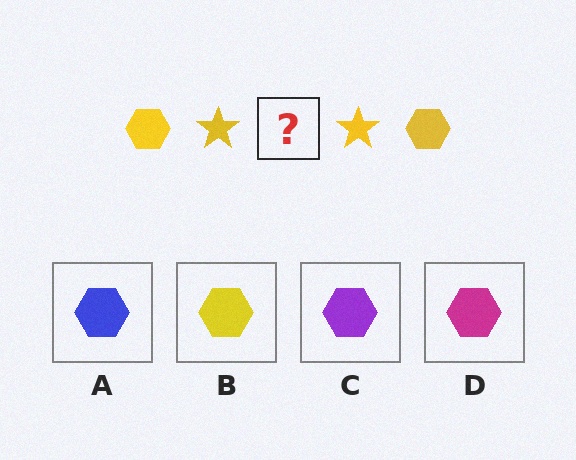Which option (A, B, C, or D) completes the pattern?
B.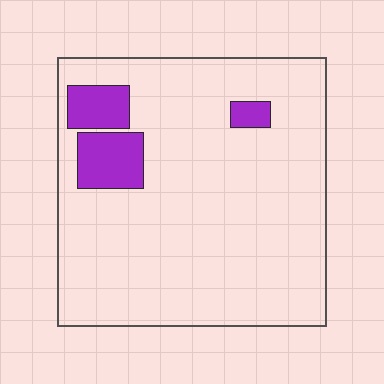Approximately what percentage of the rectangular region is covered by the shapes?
Approximately 10%.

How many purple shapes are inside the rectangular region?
3.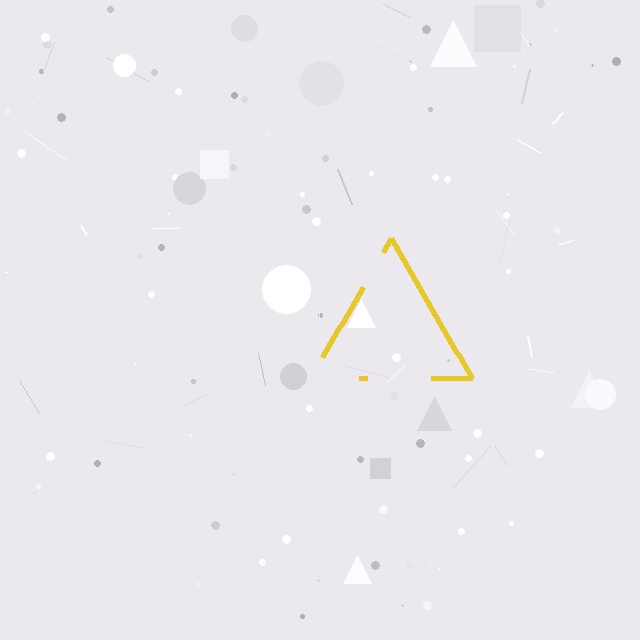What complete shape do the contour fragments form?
The contour fragments form a triangle.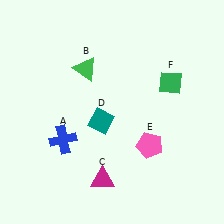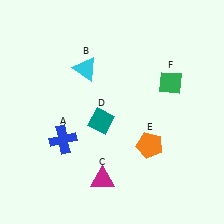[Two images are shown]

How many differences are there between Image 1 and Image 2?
There are 2 differences between the two images.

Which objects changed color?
B changed from green to cyan. E changed from pink to orange.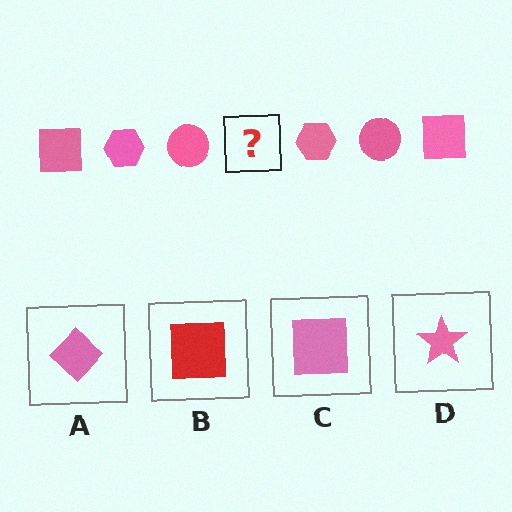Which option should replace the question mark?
Option C.